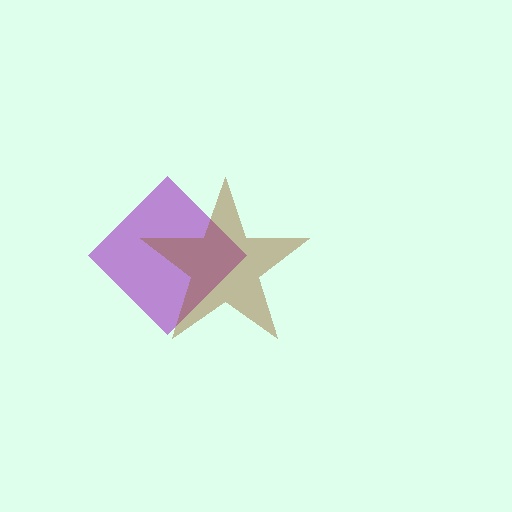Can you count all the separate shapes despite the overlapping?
Yes, there are 2 separate shapes.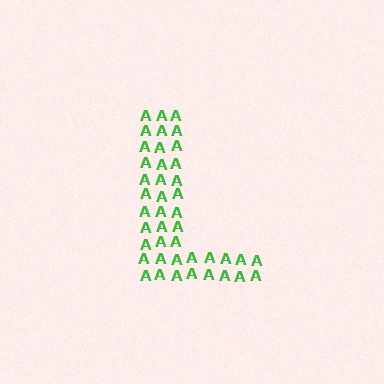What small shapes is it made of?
It is made of small letter A's.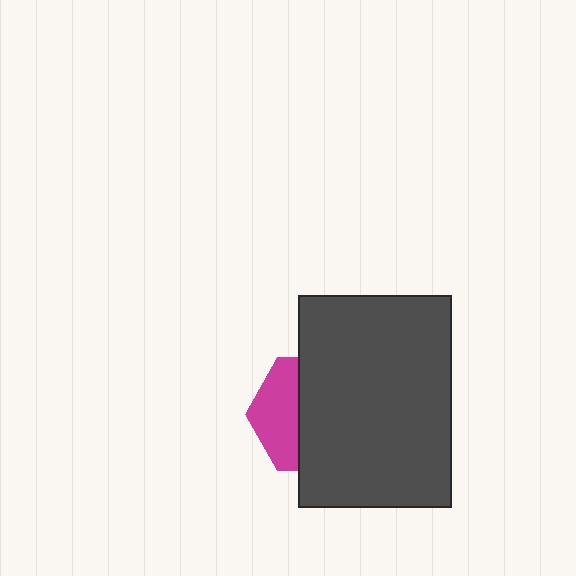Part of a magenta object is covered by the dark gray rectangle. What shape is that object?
It is a hexagon.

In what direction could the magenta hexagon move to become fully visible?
The magenta hexagon could move left. That would shift it out from behind the dark gray rectangle entirely.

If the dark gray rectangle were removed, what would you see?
You would see the complete magenta hexagon.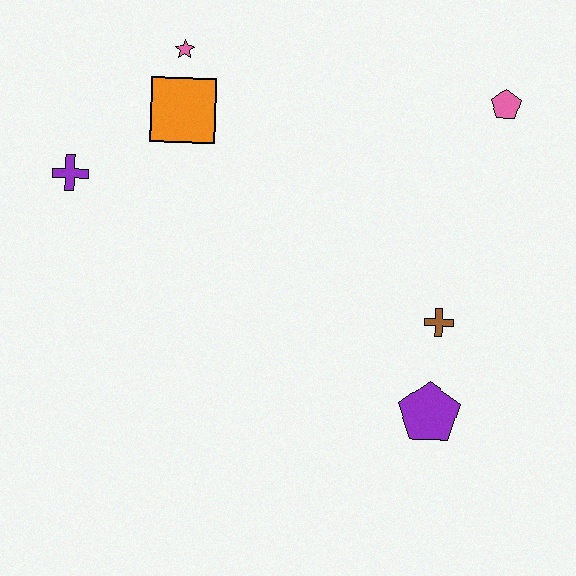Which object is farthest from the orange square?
The purple pentagon is farthest from the orange square.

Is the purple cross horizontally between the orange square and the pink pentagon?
No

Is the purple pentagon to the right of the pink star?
Yes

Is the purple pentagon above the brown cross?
No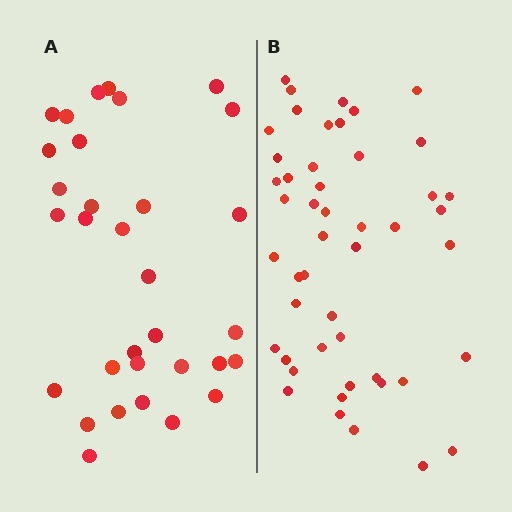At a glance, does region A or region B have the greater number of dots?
Region B (the right region) has more dots.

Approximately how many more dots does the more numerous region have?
Region B has approximately 15 more dots than region A.